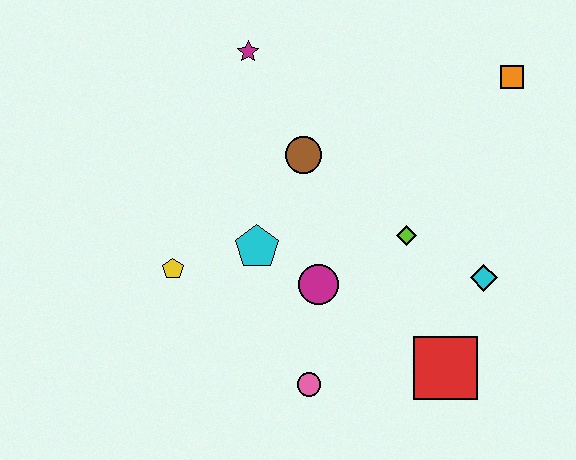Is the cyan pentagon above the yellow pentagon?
Yes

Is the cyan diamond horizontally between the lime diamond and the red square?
No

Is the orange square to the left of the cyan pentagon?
No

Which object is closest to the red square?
The cyan diamond is closest to the red square.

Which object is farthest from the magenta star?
The red square is farthest from the magenta star.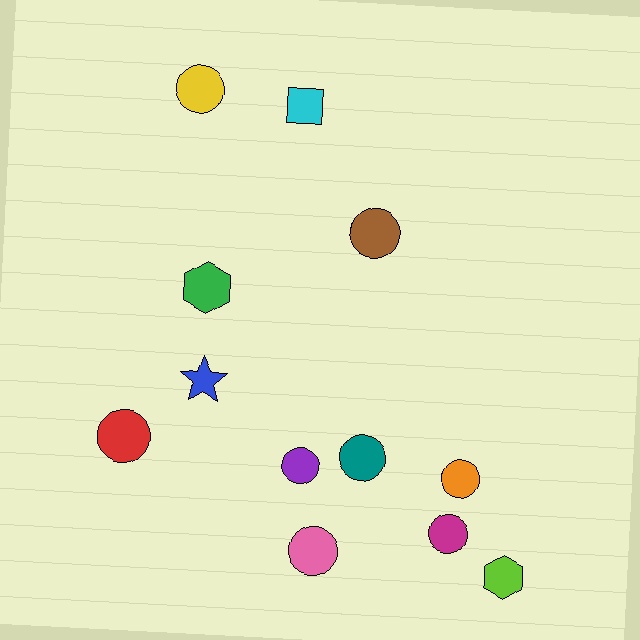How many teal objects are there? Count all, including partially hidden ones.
There is 1 teal object.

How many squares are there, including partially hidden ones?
There is 1 square.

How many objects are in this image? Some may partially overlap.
There are 12 objects.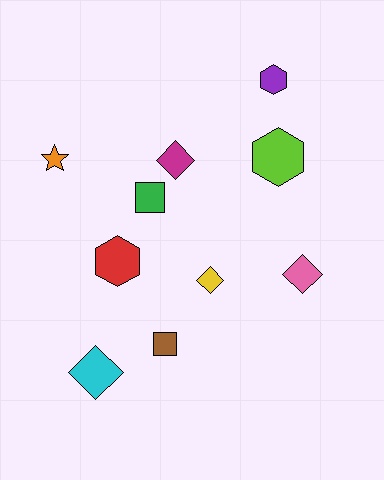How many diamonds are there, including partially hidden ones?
There are 4 diamonds.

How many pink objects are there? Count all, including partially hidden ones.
There is 1 pink object.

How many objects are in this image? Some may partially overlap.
There are 10 objects.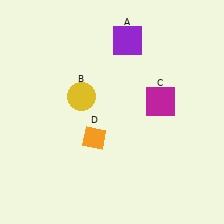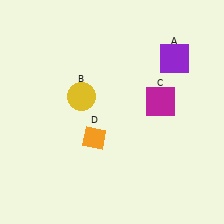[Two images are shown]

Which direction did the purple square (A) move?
The purple square (A) moved right.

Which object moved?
The purple square (A) moved right.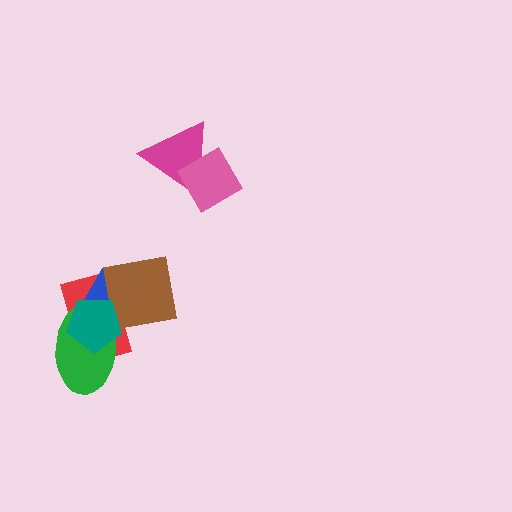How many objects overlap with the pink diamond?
1 object overlaps with the pink diamond.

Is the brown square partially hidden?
Yes, it is partially covered by another shape.